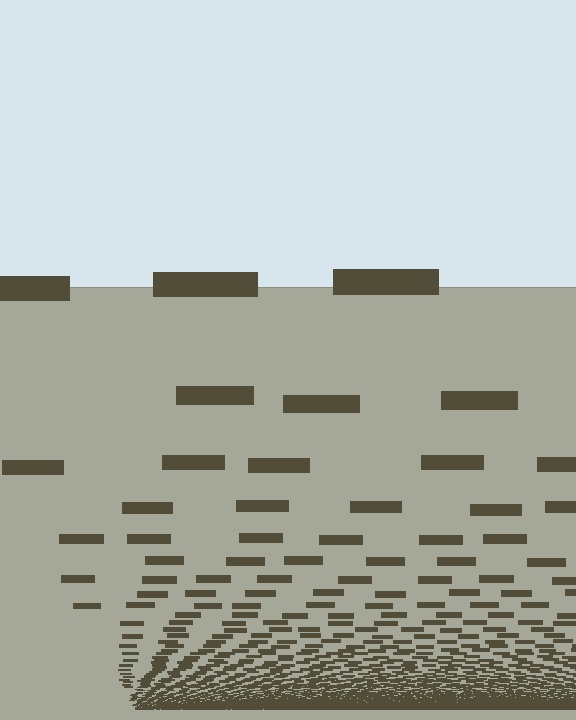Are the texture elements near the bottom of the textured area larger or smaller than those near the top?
Smaller. The gradient is inverted — elements near the bottom are smaller and denser.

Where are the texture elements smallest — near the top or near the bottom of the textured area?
Near the bottom.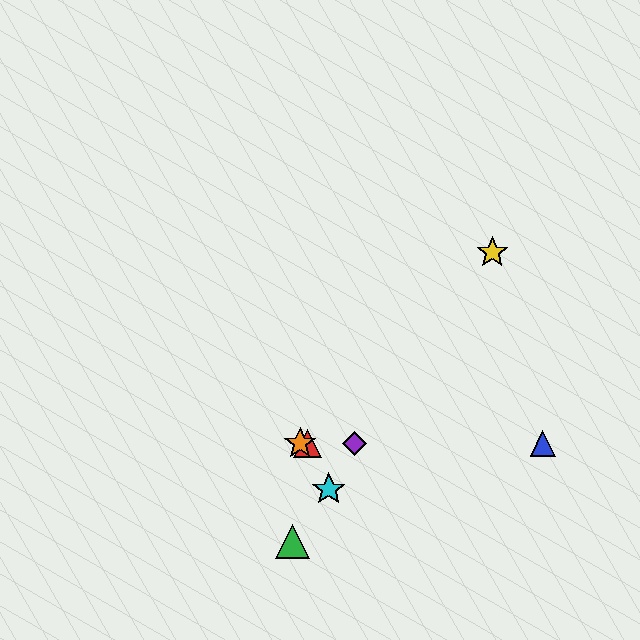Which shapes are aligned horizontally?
The red triangle, the blue triangle, the purple diamond, the orange star are aligned horizontally.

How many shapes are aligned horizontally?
4 shapes (the red triangle, the blue triangle, the purple diamond, the orange star) are aligned horizontally.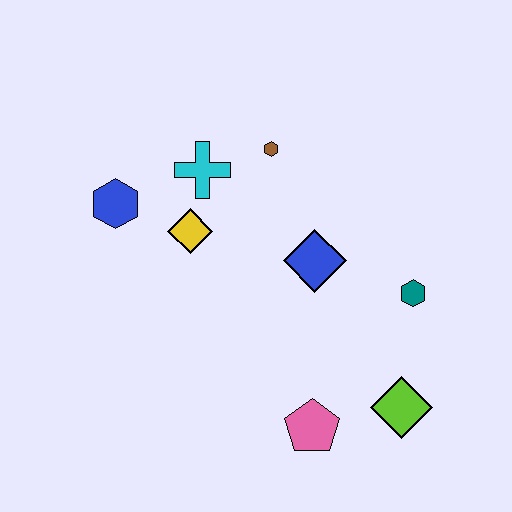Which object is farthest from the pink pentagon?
The blue hexagon is farthest from the pink pentagon.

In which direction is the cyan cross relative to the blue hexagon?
The cyan cross is to the right of the blue hexagon.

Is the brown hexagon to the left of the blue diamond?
Yes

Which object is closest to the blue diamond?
The teal hexagon is closest to the blue diamond.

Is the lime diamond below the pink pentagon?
No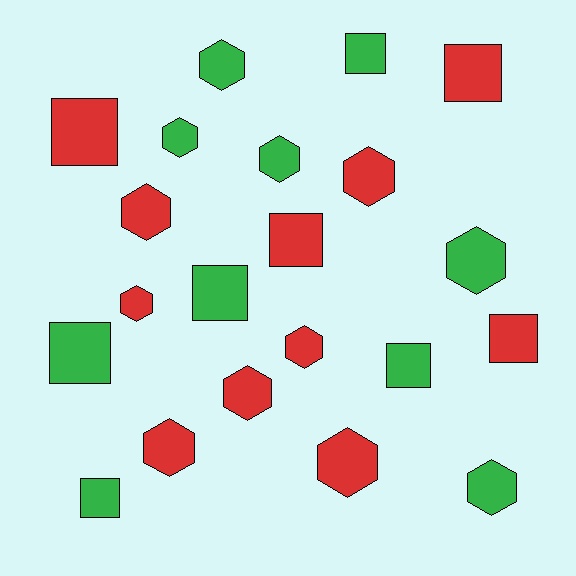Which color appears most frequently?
Red, with 11 objects.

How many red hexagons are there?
There are 7 red hexagons.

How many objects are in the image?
There are 21 objects.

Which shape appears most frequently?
Hexagon, with 12 objects.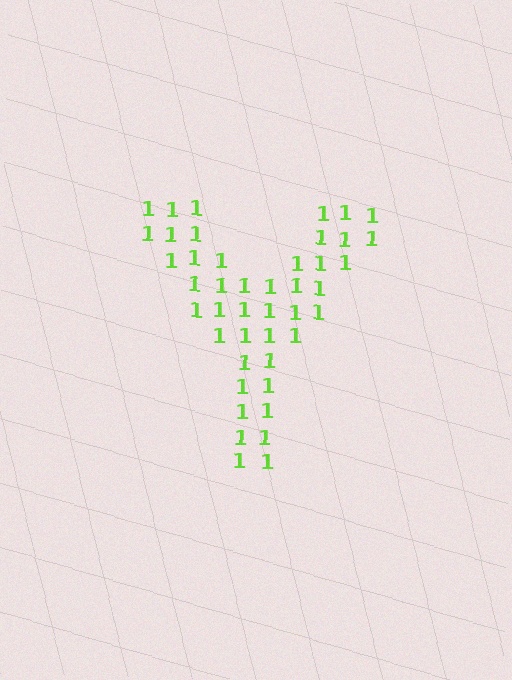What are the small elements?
The small elements are digit 1's.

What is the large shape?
The large shape is the letter Y.